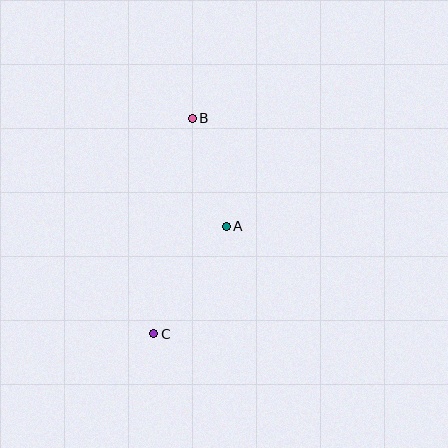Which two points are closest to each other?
Points A and B are closest to each other.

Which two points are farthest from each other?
Points B and C are farthest from each other.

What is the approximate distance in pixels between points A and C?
The distance between A and C is approximately 130 pixels.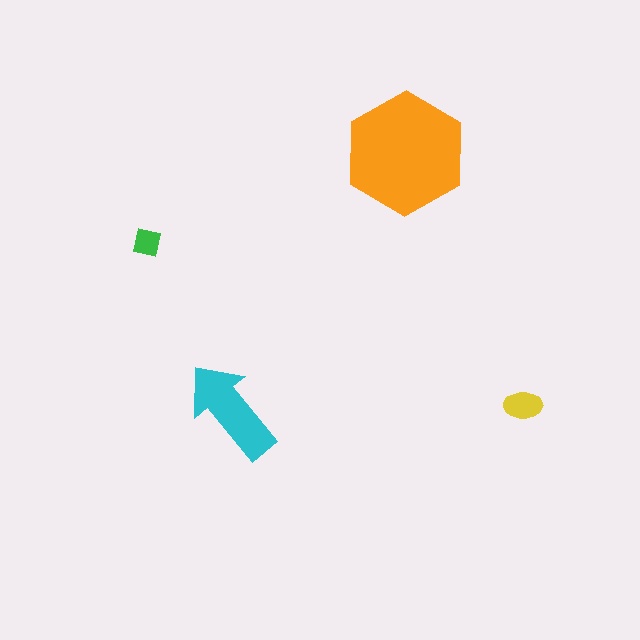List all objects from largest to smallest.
The orange hexagon, the cyan arrow, the yellow ellipse, the green square.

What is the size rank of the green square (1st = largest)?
4th.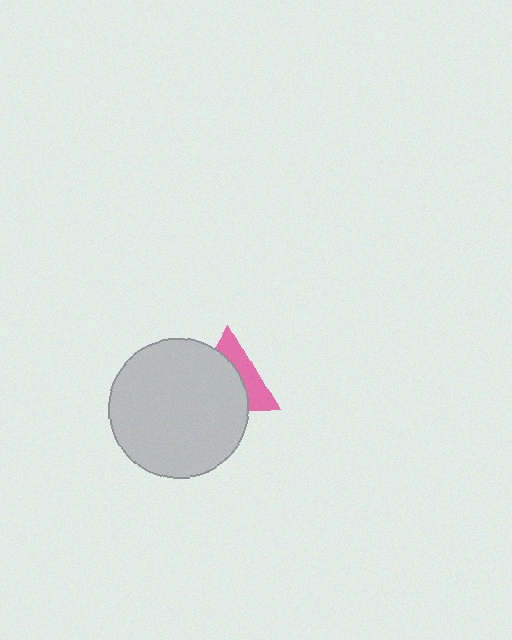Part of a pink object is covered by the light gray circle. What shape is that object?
It is a triangle.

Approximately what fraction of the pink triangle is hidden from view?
Roughly 60% of the pink triangle is hidden behind the light gray circle.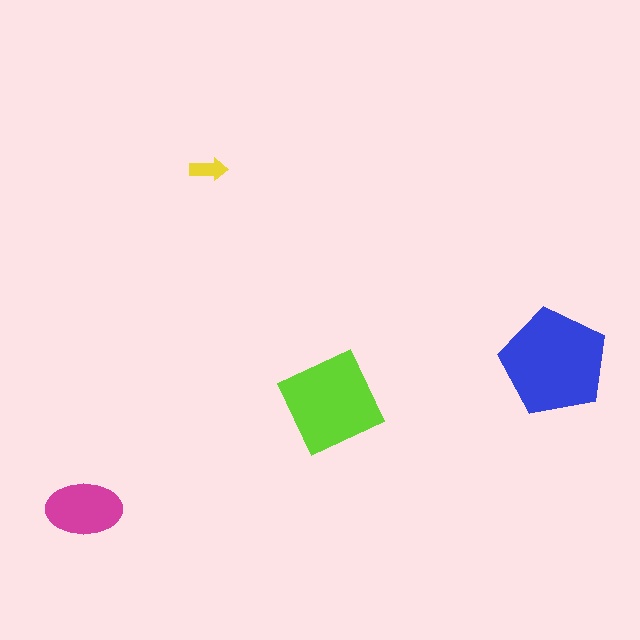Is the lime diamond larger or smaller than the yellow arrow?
Larger.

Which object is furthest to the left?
The magenta ellipse is leftmost.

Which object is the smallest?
The yellow arrow.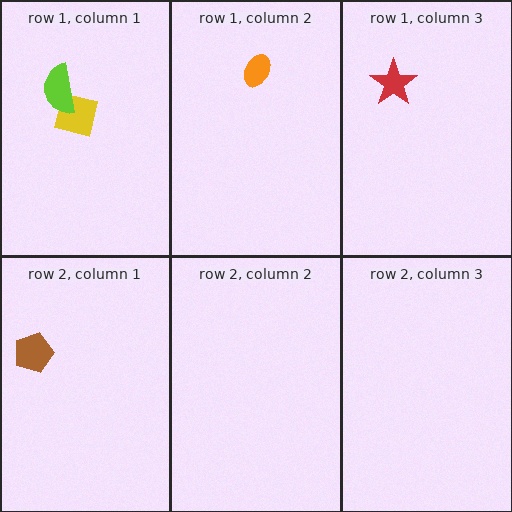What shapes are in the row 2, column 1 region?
The brown pentagon.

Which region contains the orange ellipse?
The row 1, column 2 region.